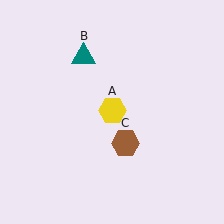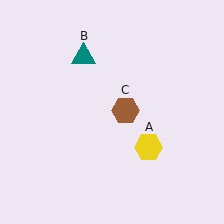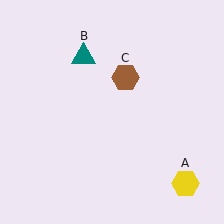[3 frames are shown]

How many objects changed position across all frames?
2 objects changed position: yellow hexagon (object A), brown hexagon (object C).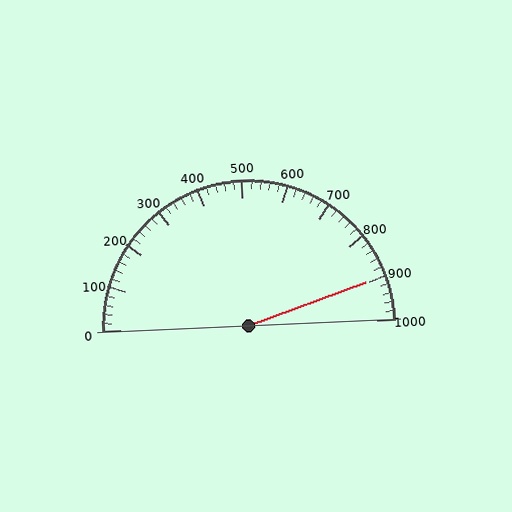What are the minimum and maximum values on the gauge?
The gauge ranges from 0 to 1000.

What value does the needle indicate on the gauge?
The needle indicates approximately 900.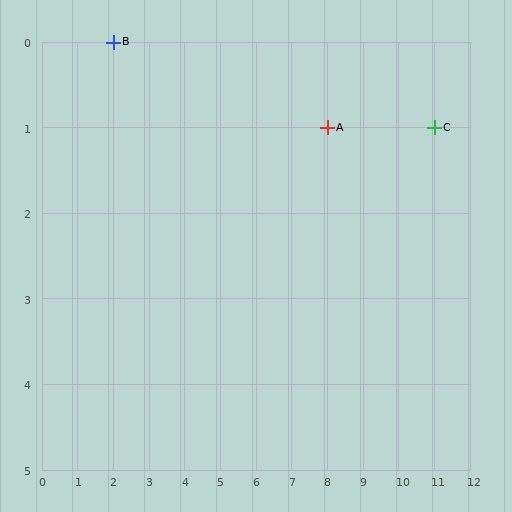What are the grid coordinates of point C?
Point C is at grid coordinates (11, 1).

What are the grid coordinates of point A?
Point A is at grid coordinates (8, 1).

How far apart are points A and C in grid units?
Points A and C are 3 columns apart.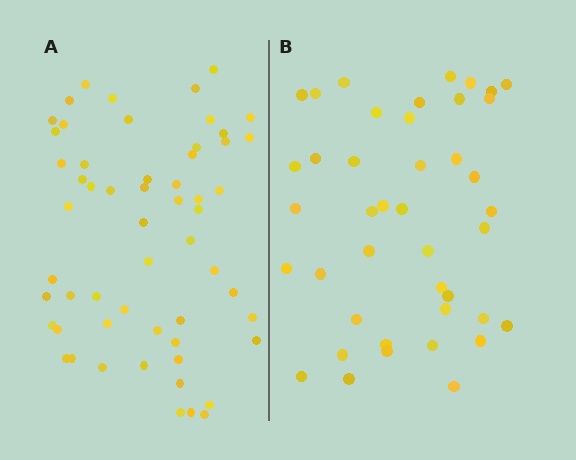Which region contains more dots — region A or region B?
Region A (the left region) has more dots.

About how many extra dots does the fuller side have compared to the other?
Region A has approximately 15 more dots than region B.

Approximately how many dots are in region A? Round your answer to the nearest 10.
About 60 dots. (The exact count is 57, which rounds to 60.)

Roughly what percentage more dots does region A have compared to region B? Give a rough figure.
About 35% more.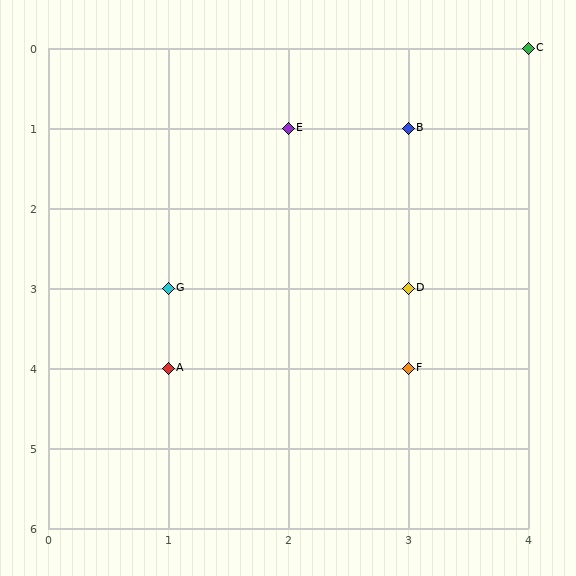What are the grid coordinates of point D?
Point D is at grid coordinates (3, 3).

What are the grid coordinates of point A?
Point A is at grid coordinates (1, 4).